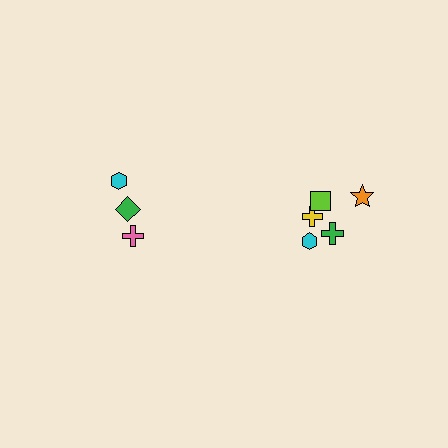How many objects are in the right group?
There are 5 objects.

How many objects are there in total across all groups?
There are 8 objects.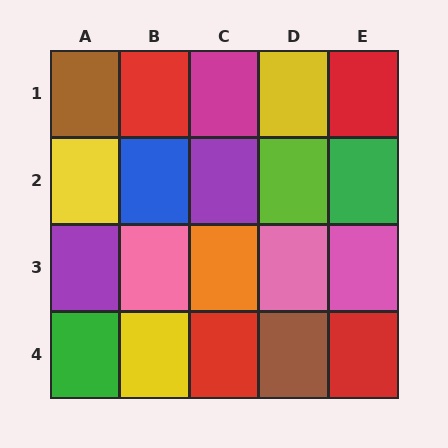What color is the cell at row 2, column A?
Yellow.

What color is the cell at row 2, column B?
Blue.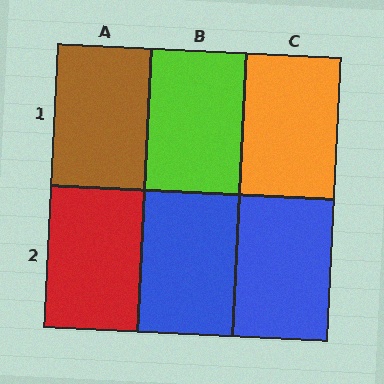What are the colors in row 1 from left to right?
Brown, lime, orange.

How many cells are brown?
1 cell is brown.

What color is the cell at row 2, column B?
Blue.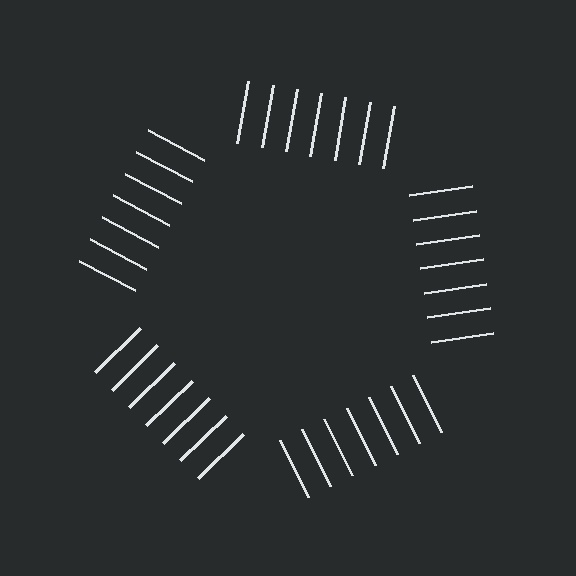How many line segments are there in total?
35 — 7 along each of the 5 edges.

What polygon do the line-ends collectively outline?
An illusory pentagon — the line segments terminate on its edges but no continuous stroke is drawn.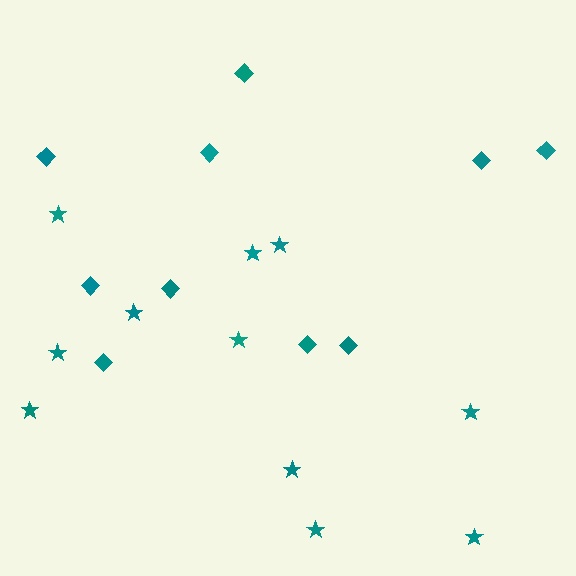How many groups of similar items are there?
There are 2 groups: one group of stars (11) and one group of diamonds (10).